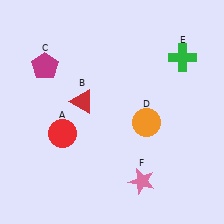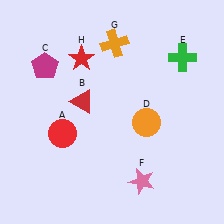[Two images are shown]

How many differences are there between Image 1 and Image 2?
There are 2 differences between the two images.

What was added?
An orange cross (G), a red star (H) were added in Image 2.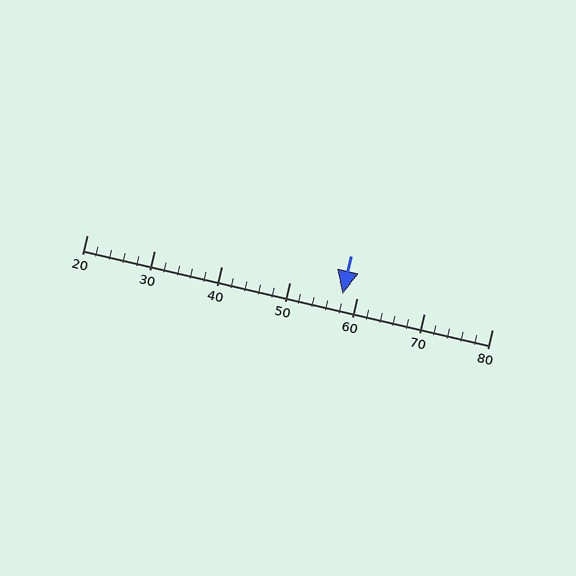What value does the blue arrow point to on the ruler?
The blue arrow points to approximately 58.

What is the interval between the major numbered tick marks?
The major tick marks are spaced 10 units apart.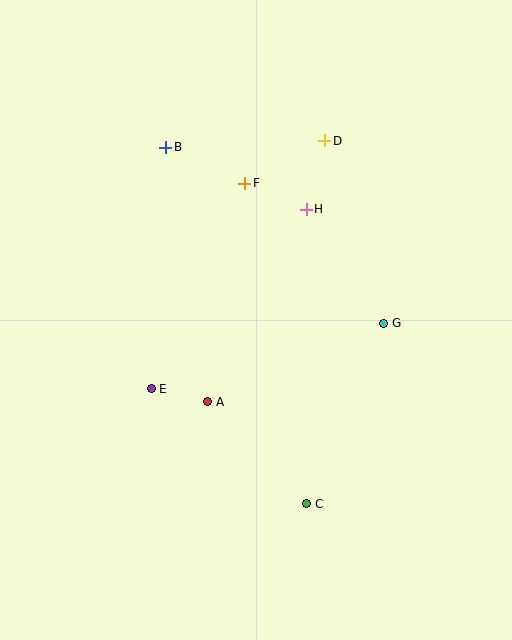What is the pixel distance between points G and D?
The distance between G and D is 192 pixels.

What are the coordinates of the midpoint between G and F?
The midpoint between G and F is at (314, 253).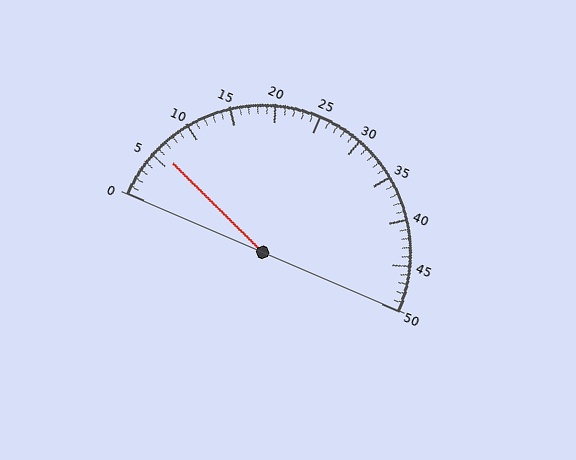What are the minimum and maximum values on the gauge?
The gauge ranges from 0 to 50.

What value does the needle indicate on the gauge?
The needle indicates approximately 6.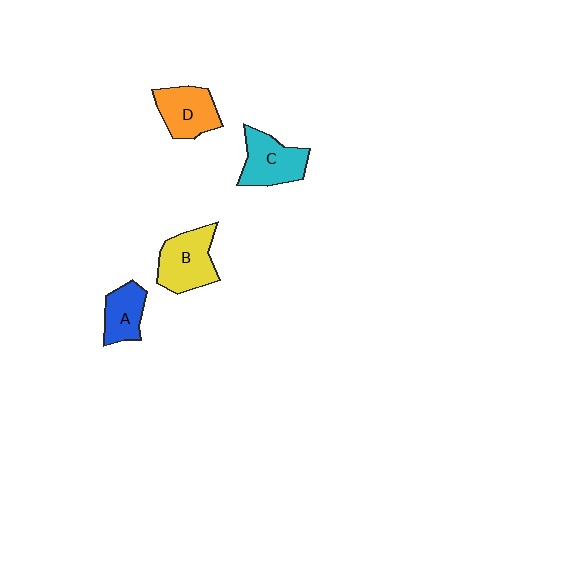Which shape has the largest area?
Shape B (yellow).